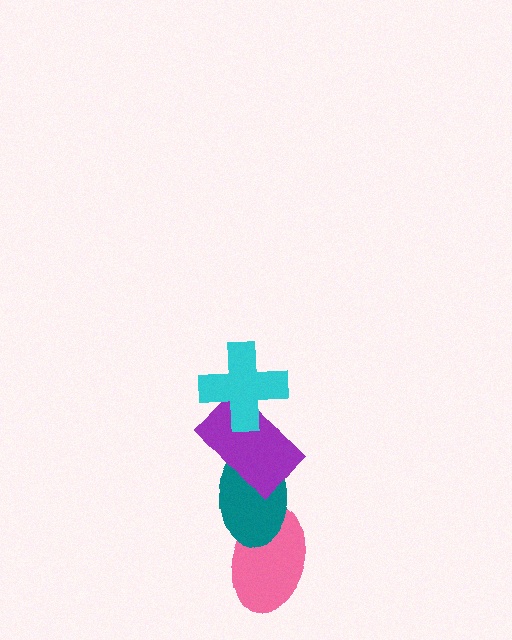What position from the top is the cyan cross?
The cyan cross is 1st from the top.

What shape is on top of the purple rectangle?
The cyan cross is on top of the purple rectangle.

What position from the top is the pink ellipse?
The pink ellipse is 4th from the top.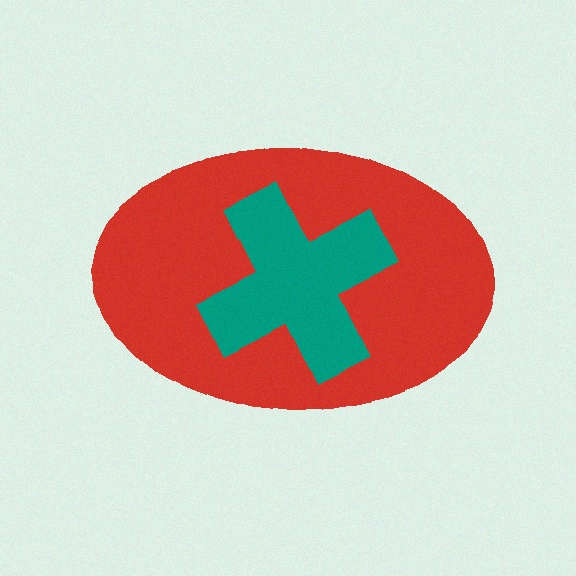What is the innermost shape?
The teal cross.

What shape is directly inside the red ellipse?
The teal cross.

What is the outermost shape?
The red ellipse.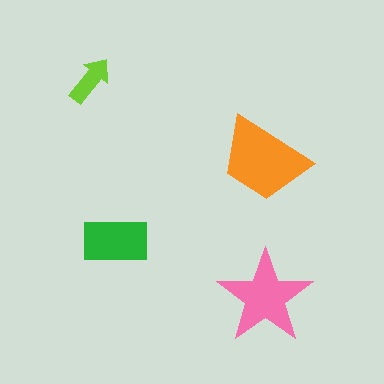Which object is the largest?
The orange trapezoid.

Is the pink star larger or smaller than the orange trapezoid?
Smaller.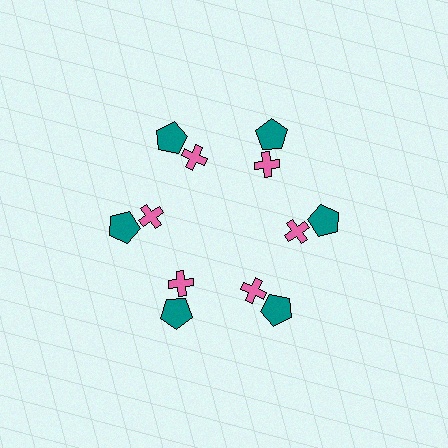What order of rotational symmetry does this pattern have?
This pattern has 6-fold rotational symmetry.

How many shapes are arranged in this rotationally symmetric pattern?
There are 12 shapes, arranged in 6 groups of 2.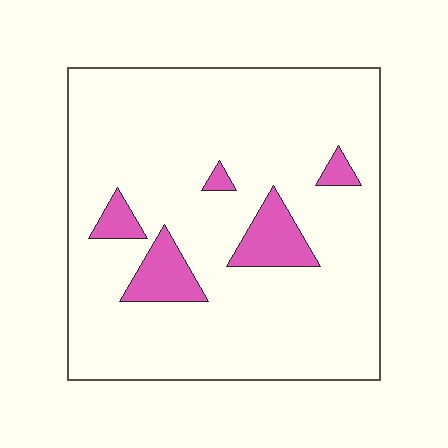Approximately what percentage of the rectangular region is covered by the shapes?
Approximately 10%.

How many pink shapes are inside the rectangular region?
5.